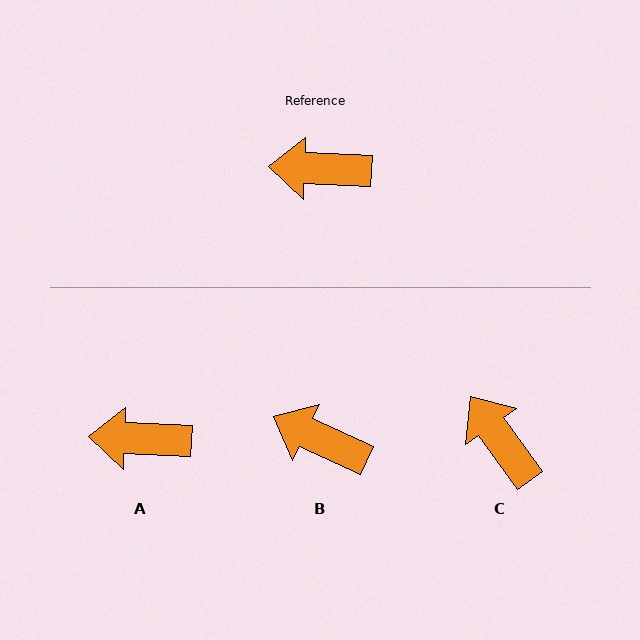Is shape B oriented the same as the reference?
No, it is off by about 23 degrees.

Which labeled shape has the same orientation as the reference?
A.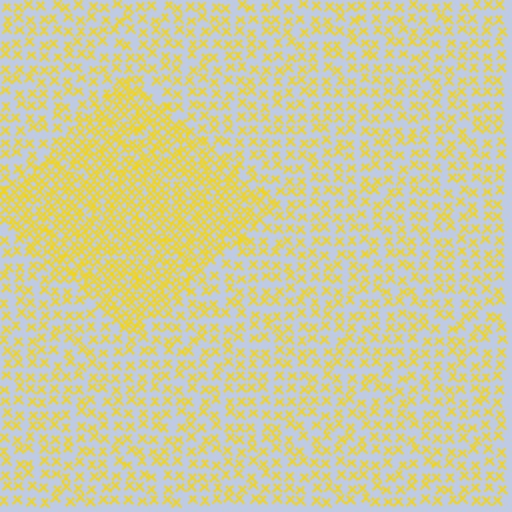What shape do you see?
I see a diamond.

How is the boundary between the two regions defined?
The boundary is defined by a change in element density (approximately 2.1x ratio). All elements are the same color, size, and shape.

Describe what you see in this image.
The image contains small yellow elements arranged at two different densities. A diamond-shaped region is visible where the elements are more densely packed than the surrounding area.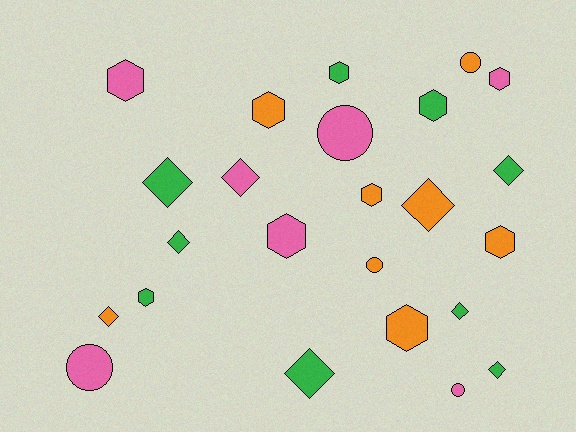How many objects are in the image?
There are 24 objects.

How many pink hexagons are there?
There are 3 pink hexagons.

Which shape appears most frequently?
Hexagon, with 10 objects.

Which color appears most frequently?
Green, with 9 objects.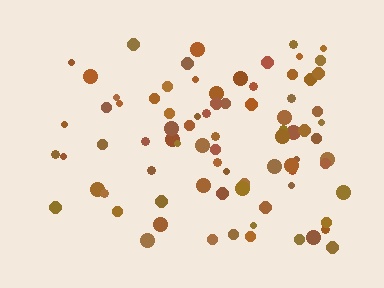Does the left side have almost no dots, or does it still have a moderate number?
Still a moderate number, just noticeably fewer than the right.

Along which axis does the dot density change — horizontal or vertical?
Horizontal.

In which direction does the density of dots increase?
From left to right, with the right side densest.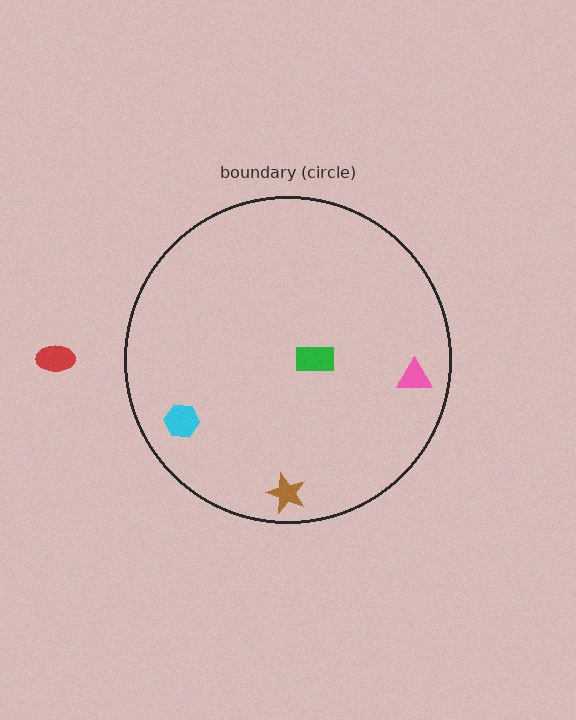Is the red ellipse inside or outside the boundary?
Outside.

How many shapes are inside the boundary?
4 inside, 1 outside.